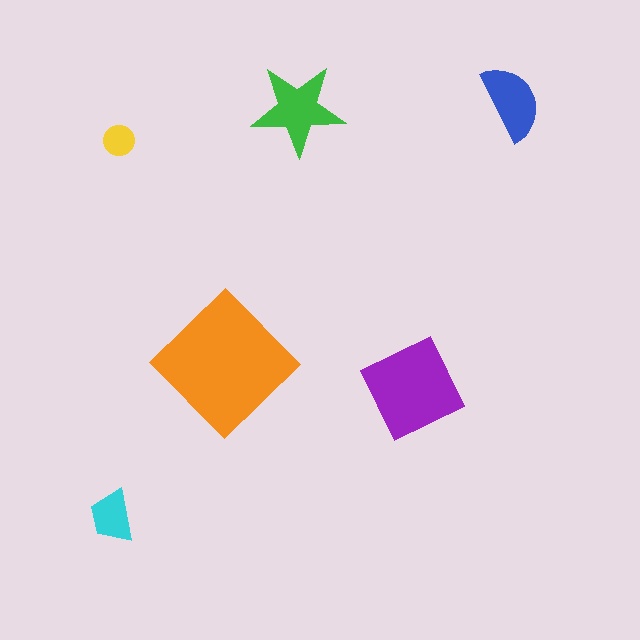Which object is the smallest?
The yellow circle.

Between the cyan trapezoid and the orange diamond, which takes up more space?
The orange diamond.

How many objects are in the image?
There are 6 objects in the image.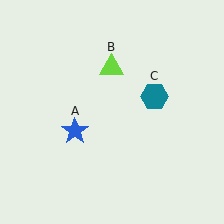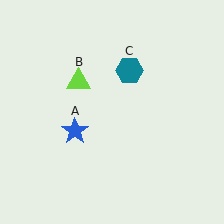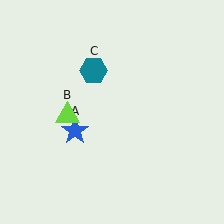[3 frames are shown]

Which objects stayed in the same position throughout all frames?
Blue star (object A) remained stationary.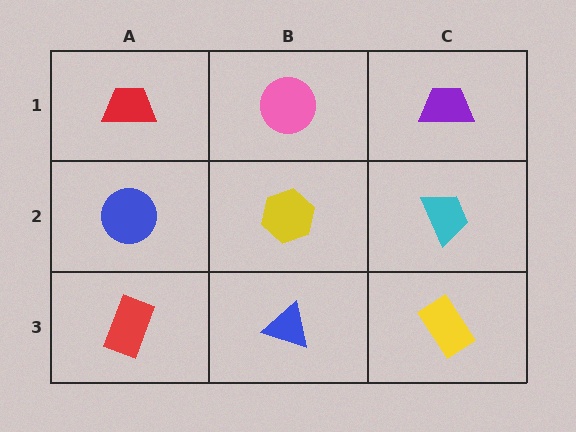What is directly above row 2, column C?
A purple trapezoid.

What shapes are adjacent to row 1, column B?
A yellow hexagon (row 2, column B), a red trapezoid (row 1, column A), a purple trapezoid (row 1, column C).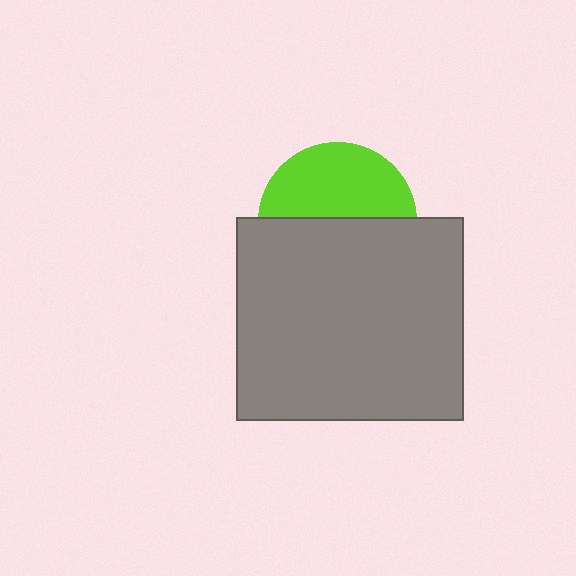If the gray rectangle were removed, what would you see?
You would see the complete lime circle.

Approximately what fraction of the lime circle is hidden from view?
Roughly 53% of the lime circle is hidden behind the gray rectangle.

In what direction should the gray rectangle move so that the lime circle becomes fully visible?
The gray rectangle should move down. That is the shortest direction to clear the overlap and leave the lime circle fully visible.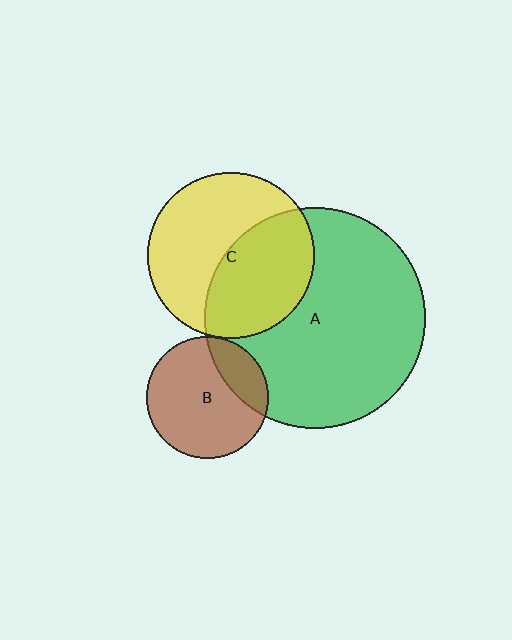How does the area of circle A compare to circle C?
Approximately 1.8 times.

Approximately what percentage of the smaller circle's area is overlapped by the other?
Approximately 45%.